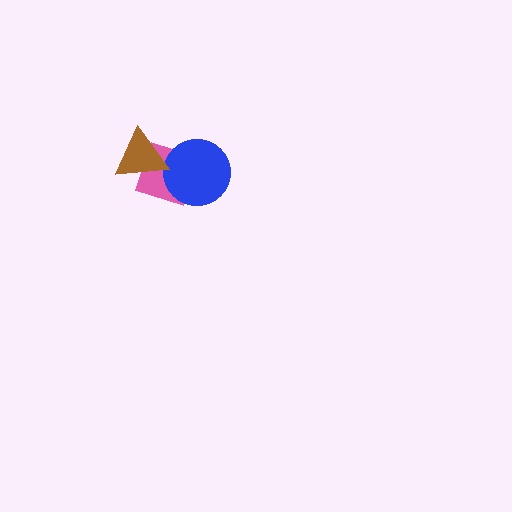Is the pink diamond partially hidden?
Yes, it is partially covered by another shape.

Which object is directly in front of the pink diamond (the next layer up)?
The blue circle is directly in front of the pink diamond.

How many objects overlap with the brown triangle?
1 object overlaps with the brown triangle.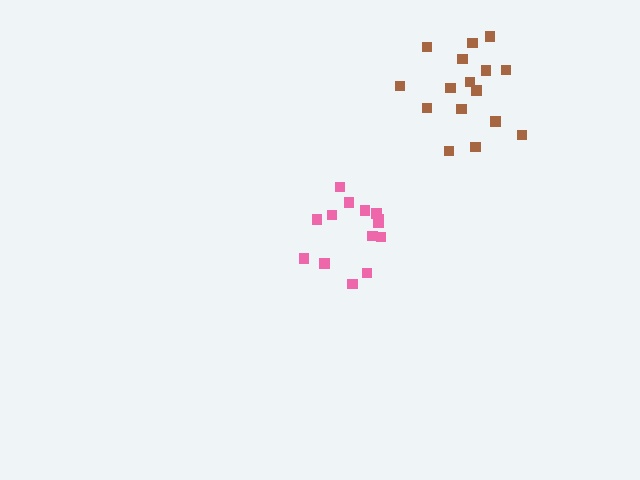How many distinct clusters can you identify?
There are 2 distinct clusters.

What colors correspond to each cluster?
The clusters are colored: brown, pink.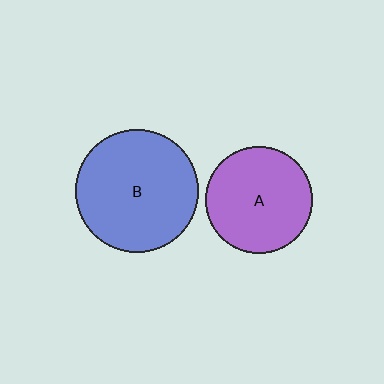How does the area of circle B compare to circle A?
Approximately 1.3 times.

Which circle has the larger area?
Circle B (blue).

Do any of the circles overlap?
No, none of the circles overlap.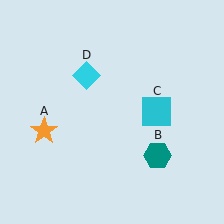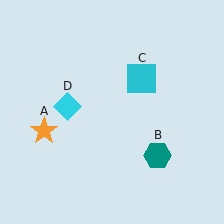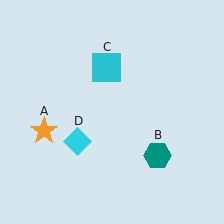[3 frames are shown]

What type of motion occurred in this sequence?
The cyan square (object C), cyan diamond (object D) rotated counterclockwise around the center of the scene.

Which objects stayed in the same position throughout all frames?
Orange star (object A) and teal hexagon (object B) remained stationary.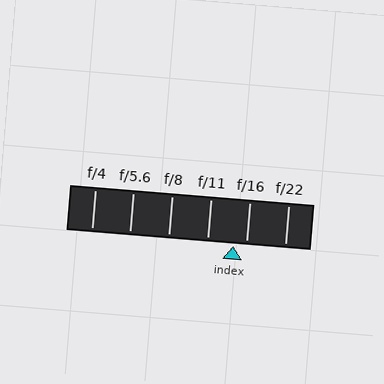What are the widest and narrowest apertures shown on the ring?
The widest aperture shown is f/4 and the narrowest is f/22.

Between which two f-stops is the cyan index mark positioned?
The index mark is between f/11 and f/16.